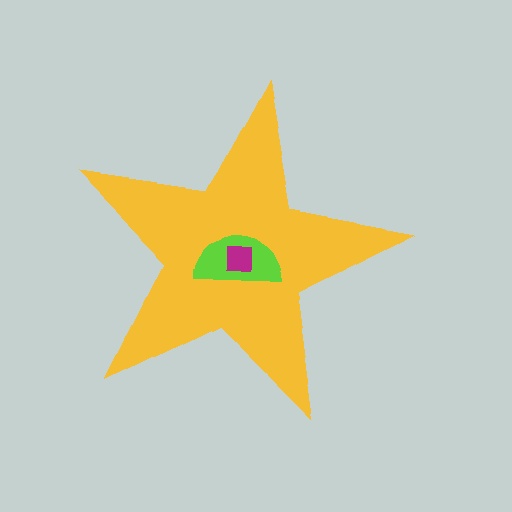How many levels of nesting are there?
3.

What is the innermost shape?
The magenta square.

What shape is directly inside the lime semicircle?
The magenta square.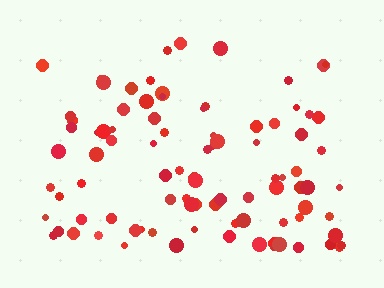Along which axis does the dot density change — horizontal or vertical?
Vertical.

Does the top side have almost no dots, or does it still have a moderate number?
Still a moderate number, just noticeably fewer than the bottom.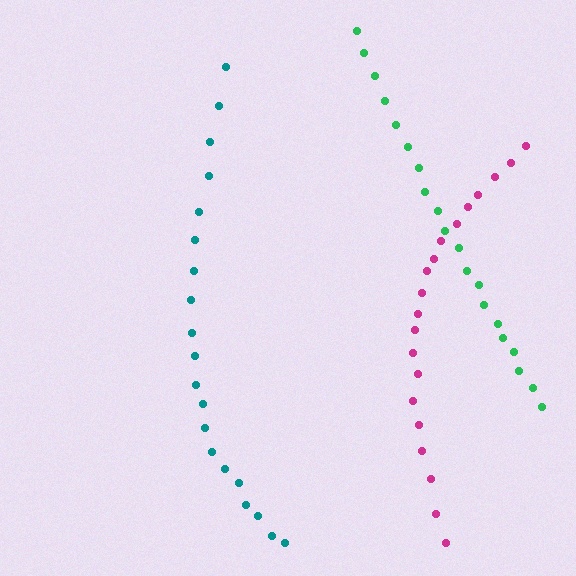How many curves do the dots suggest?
There are 3 distinct paths.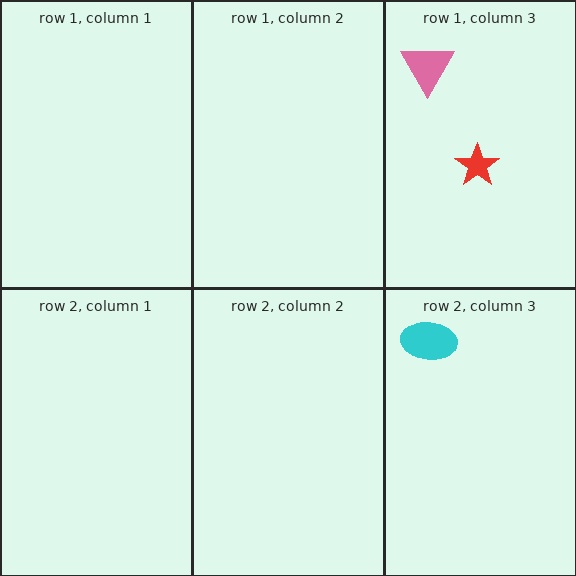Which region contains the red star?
The row 1, column 3 region.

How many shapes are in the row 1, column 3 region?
2.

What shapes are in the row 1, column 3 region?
The pink triangle, the red star.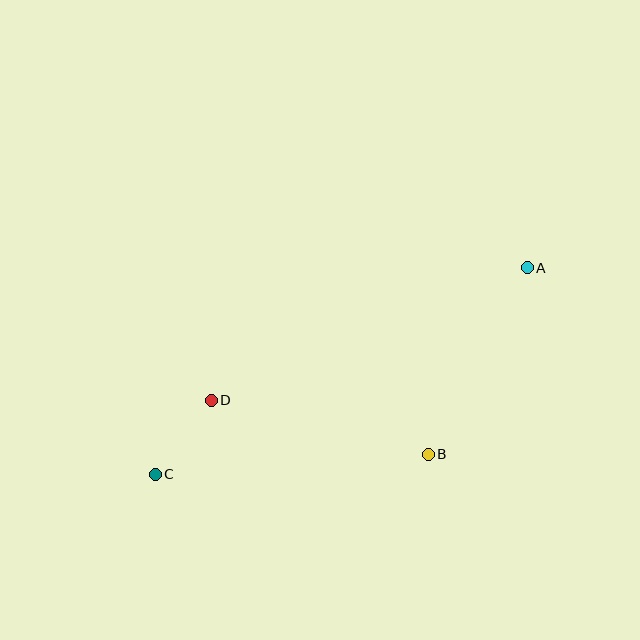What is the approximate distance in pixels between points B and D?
The distance between B and D is approximately 224 pixels.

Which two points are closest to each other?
Points C and D are closest to each other.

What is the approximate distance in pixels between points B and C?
The distance between B and C is approximately 274 pixels.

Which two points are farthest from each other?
Points A and C are farthest from each other.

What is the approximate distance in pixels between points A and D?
The distance between A and D is approximately 343 pixels.